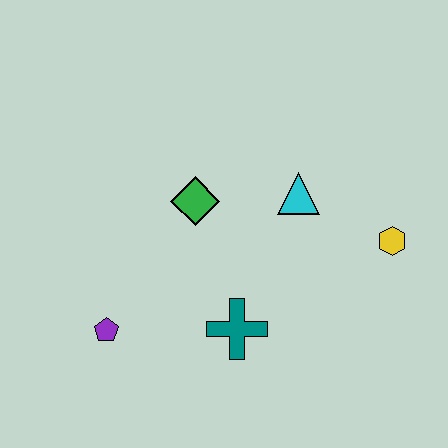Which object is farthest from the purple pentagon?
The yellow hexagon is farthest from the purple pentagon.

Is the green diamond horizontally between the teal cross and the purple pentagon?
Yes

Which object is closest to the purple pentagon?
The teal cross is closest to the purple pentagon.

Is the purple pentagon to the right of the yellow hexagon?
No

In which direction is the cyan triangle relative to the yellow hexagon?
The cyan triangle is to the left of the yellow hexagon.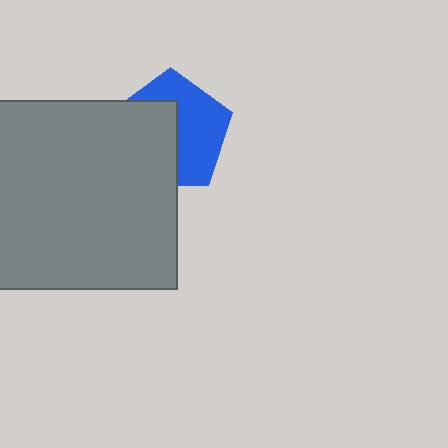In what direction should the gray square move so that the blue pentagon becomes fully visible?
The gray square should move left. That is the shortest direction to clear the overlap and leave the blue pentagon fully visible.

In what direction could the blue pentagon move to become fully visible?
The blue pentagon could move right. That would shift it out from behind the gray square entirely.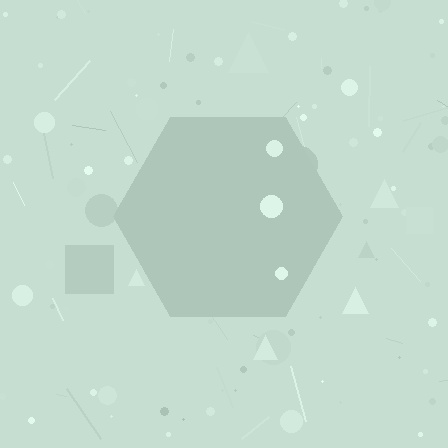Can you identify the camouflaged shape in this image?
The camouflaged shape is a hexagon.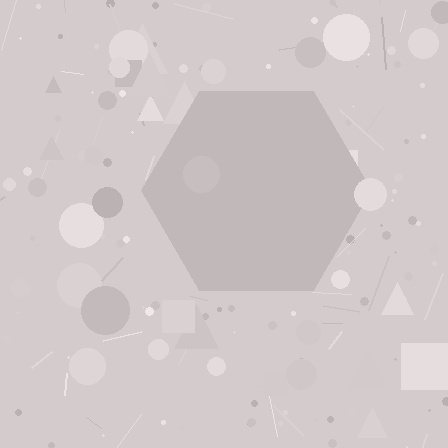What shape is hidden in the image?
A hexagon is hidden in the image.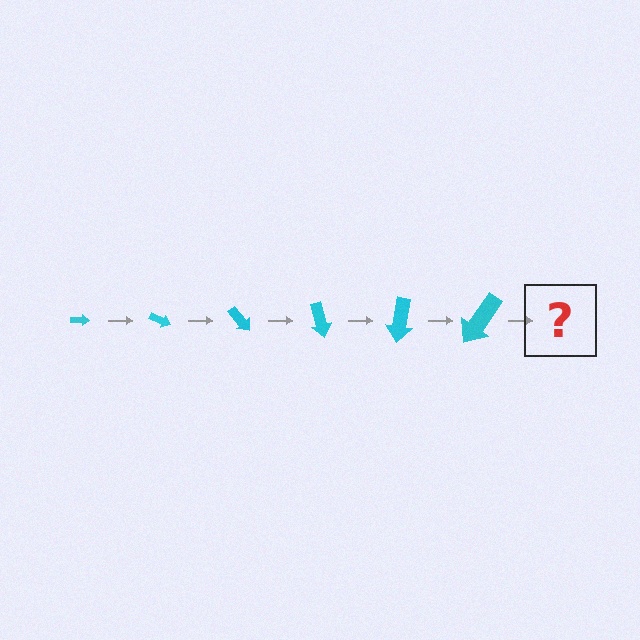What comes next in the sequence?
The next element should be an arrow, larger than the previous one and rotated 150 degrees from the start.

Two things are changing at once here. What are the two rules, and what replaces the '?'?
The two rules are that the arrow grows larger each step and it rotates 25 degrees each step. The '?' should be an arrow, larger than the previous one and rotated 150 degrees from the start.